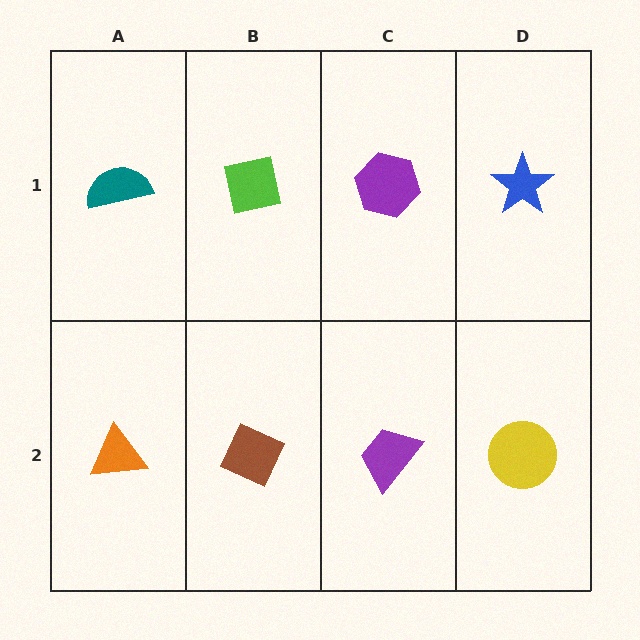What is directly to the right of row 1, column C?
A blue star.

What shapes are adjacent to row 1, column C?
A purple trapezoid (row 2, column C), a lime square (row 1, column B), a blue star (row 1, column D).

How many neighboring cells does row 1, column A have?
2.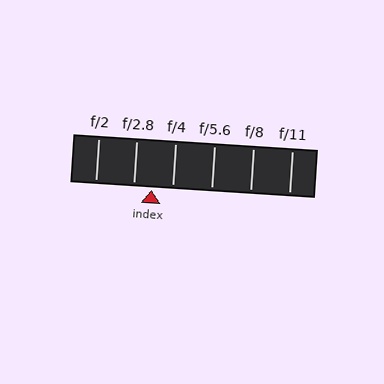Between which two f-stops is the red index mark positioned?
The index mark is between f/2.8 and f/4.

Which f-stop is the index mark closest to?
The index mark is closest to f/2.8.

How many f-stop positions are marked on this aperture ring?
There are 6 f-stop positions marked.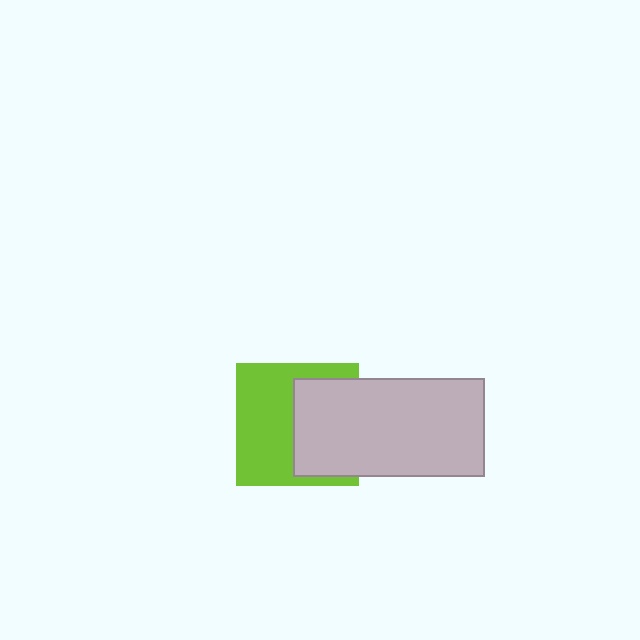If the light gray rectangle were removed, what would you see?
You would see the complete lime square.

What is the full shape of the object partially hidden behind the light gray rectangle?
The partially hidden object is a lime square.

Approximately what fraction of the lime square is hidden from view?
Roughly 44% of the lime square is hidden behind the light gray rectangle.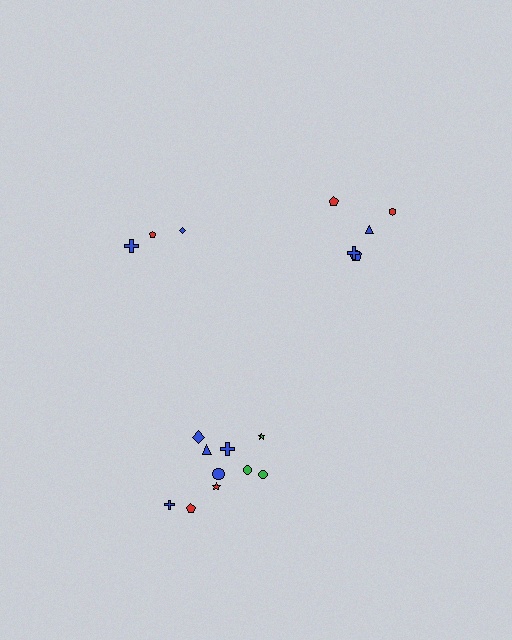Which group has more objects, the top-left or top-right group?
The top-right group.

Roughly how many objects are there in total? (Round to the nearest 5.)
Roughly 20 objects in total.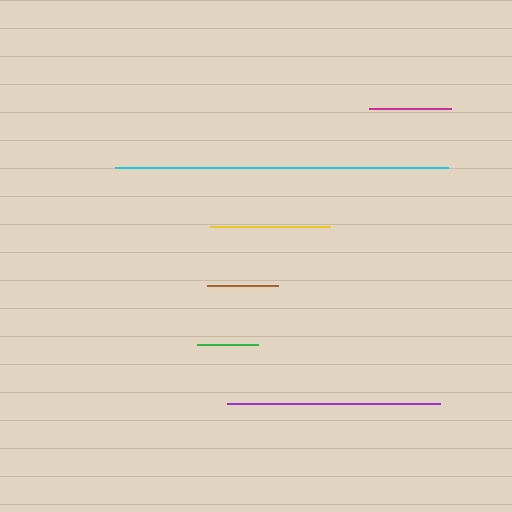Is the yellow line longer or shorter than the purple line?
The purple line is longer than the yellow line.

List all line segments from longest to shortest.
From longest to shortest: cyan, purple, yellow, magenta, brown, green.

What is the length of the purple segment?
The purple segment is approximately 213 pixels long.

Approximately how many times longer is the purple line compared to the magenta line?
The purple line is approximately 2.6 times the length of the magenta line.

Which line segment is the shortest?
The green line is the shortest at approximately 61 pixels.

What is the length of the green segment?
The green segment is approximately 61 pixels long.